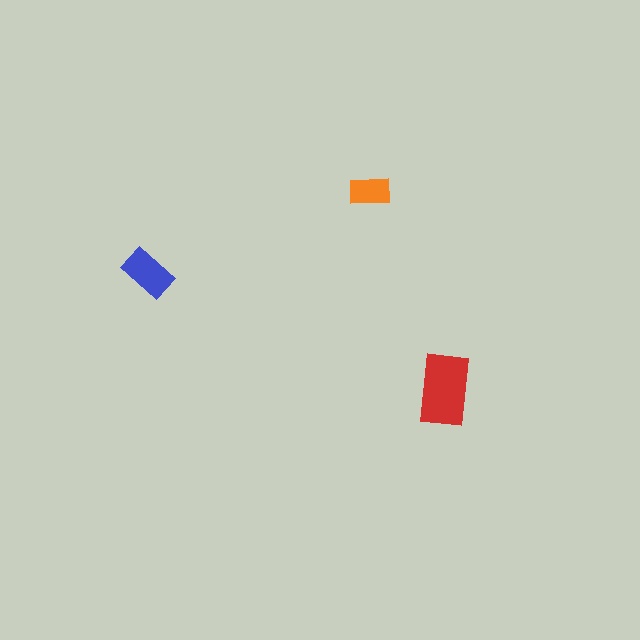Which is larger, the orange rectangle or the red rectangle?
The red one.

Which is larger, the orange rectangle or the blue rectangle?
The blue one.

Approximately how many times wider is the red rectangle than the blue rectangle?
About 1.5 times wider.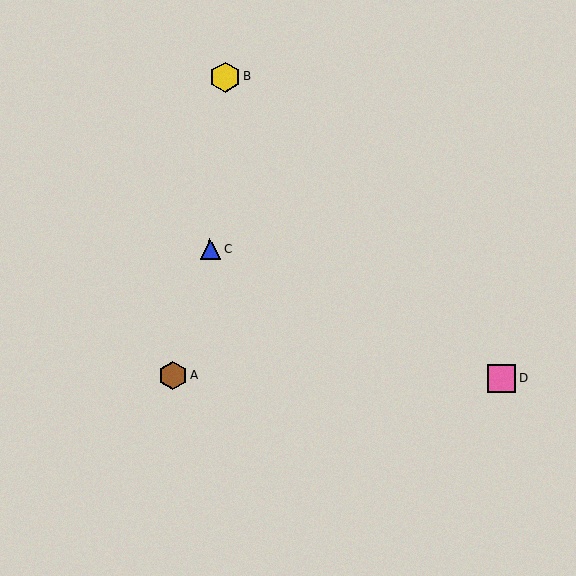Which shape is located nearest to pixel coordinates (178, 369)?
The brown hexagon (labeled A) at (172, 376) is nearest to that location.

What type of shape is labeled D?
Shape D is a pink square.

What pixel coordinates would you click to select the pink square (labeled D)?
Click at (501, 378) to select the pink square D.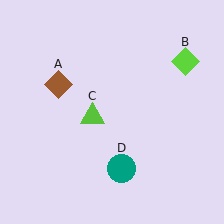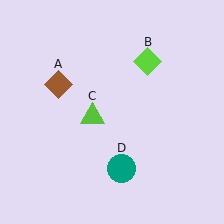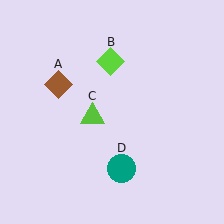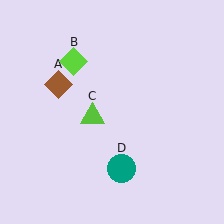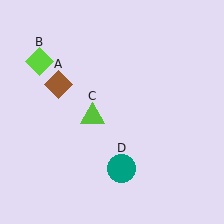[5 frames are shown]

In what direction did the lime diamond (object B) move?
The lime diamond (object B) moved left.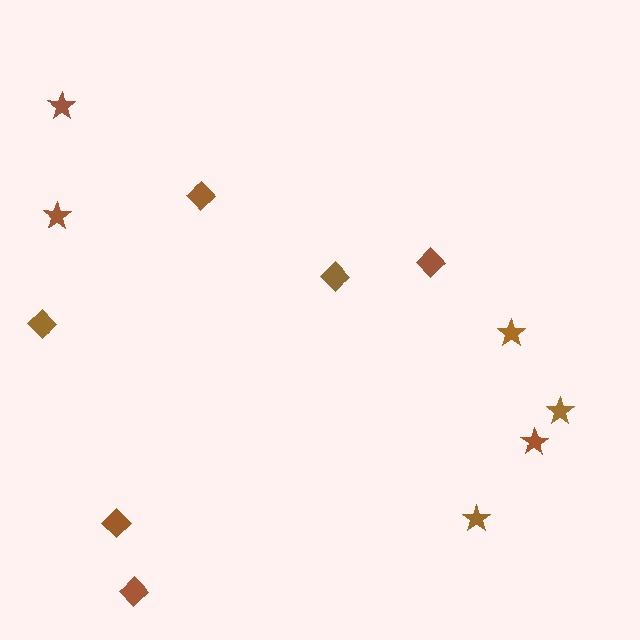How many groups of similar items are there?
There are 2 groups: one group of stars (6) and one group of diamonds (6).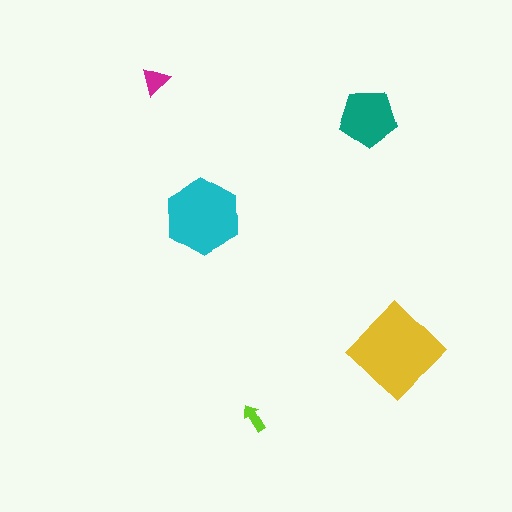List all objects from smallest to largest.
The lime arrow, the magenta triangle, the teal pentagon, the cyan hexagon, the yellow diamond.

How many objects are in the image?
There are 5 objects in the image.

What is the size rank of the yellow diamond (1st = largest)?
1st.